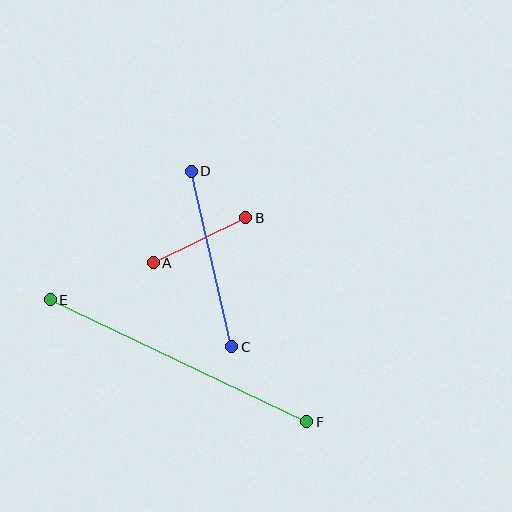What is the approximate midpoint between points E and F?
The midpoint is at approximately (178, 361) pixels.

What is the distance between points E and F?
The distance is approximately 284 pixels.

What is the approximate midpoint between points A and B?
The midpoint is at approximately (200, 240) pixels.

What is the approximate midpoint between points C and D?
The midpoint is at approximately (212, 259) pixels.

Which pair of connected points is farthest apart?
Points E and F are farthest apart.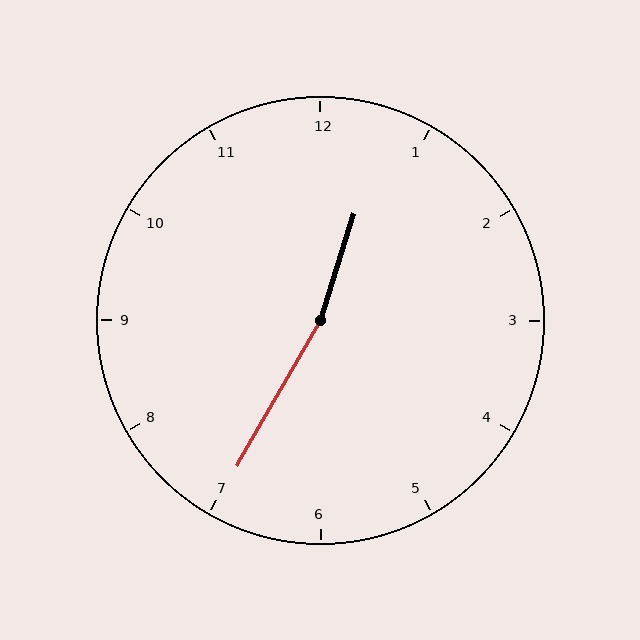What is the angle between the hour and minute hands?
Approximately 168 degrees.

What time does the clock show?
12:35.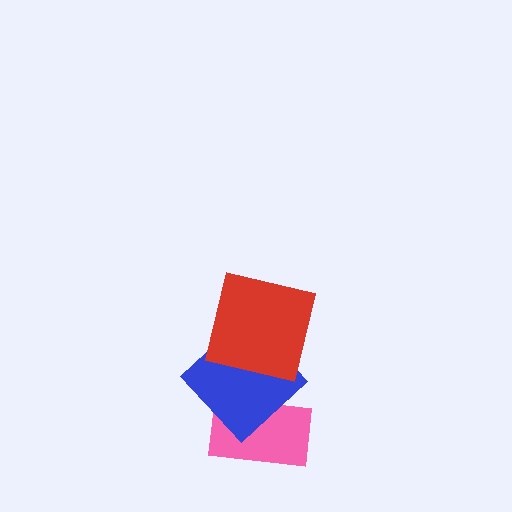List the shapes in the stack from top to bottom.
From top to bottom: the red square, the blue diamond, the pink rectangle.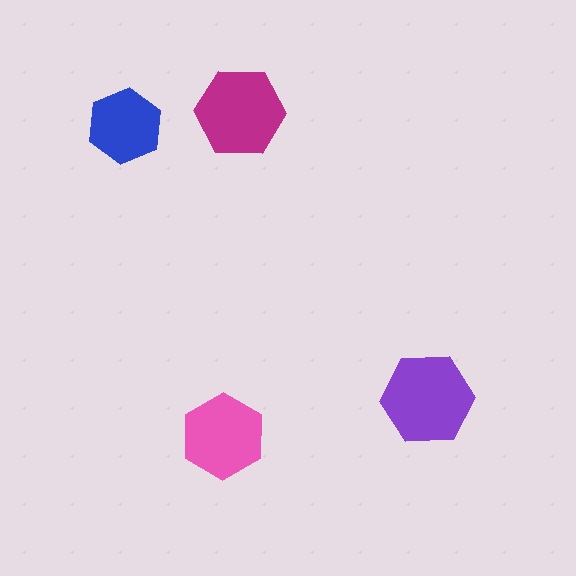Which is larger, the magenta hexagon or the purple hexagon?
The purple one.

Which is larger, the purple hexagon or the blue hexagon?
The purple one.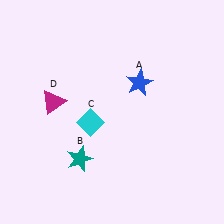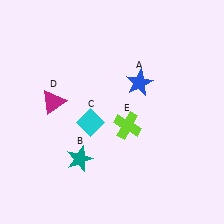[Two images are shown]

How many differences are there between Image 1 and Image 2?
There is 1 difference between the two images.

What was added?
A lime cross (E) was added in Image 2.